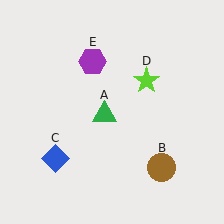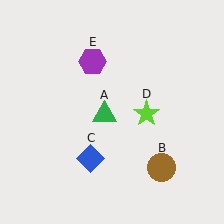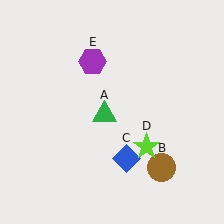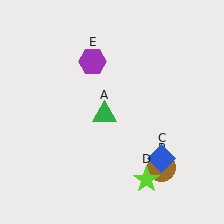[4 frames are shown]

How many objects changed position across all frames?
2 objects changed position: blue diamond (object C), lime star (object D).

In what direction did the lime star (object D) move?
The lime star (object D) moved down.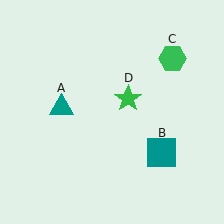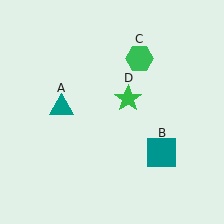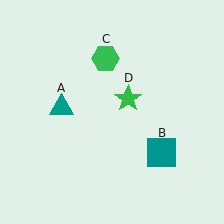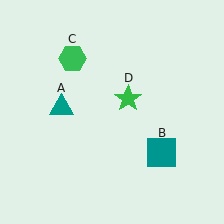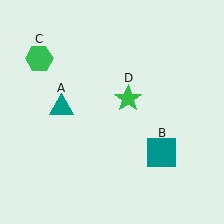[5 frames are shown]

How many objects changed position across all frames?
1 object changed position: green hexagon (object C).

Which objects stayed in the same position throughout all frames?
Teal triangle (object A) and teal square (object B) and green star (object D) remained stationary.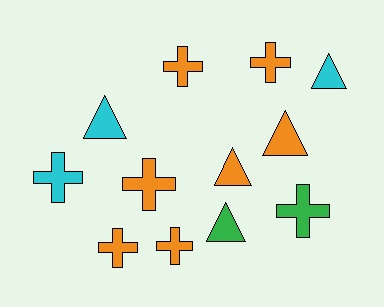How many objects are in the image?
There are 12 objects.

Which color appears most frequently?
Orange, with 7 objects.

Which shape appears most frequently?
Cross, with 7 objects.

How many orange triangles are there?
There are 2 orange triangles.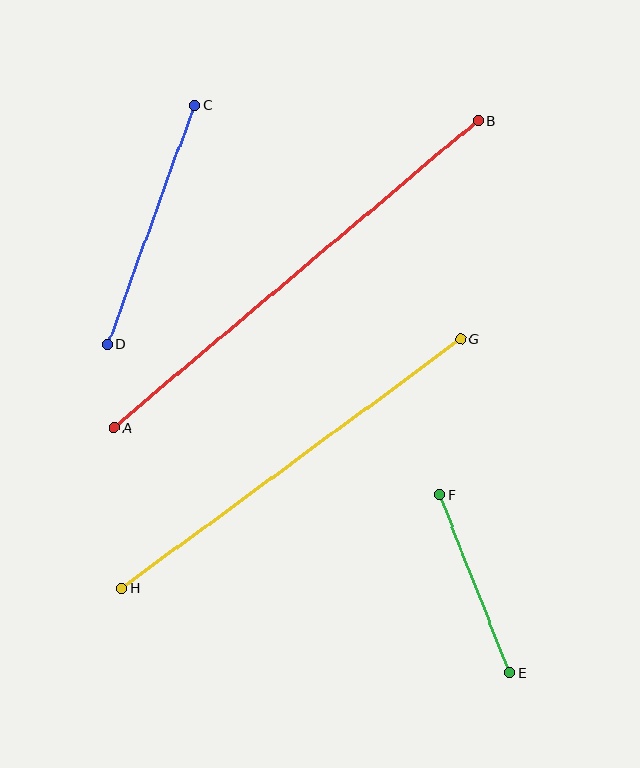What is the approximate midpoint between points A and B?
The midpoint is at approximately (296, 274) pixels.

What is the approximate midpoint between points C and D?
The midpoint is at approximately (151, 224) pixels.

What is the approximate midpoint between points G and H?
The midpoint is at approximately (291, 463) pixels.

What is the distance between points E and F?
The distance is approximately 191 pixels.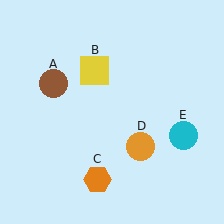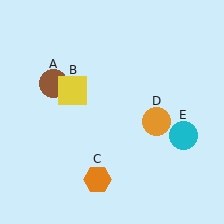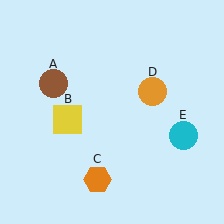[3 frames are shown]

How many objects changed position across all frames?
2 objects changed position: yellow square (object B), orange circle (object D).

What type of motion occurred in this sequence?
The yellow square (object B), orange circle (object D) rotated counterclockwise around the center of the scene.